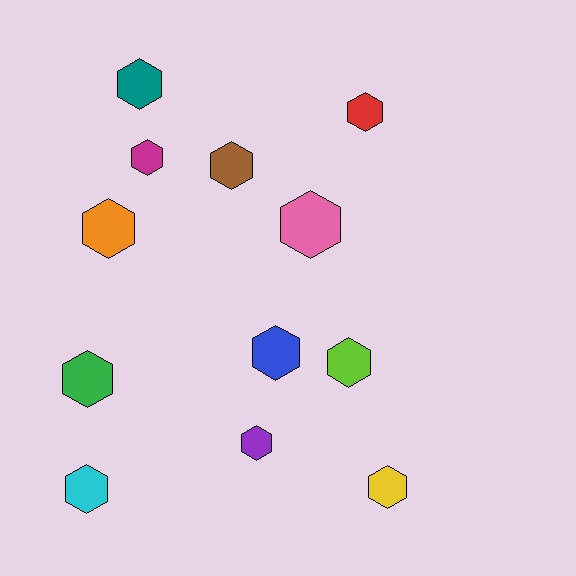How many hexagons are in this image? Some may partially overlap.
There are 12 hexagons.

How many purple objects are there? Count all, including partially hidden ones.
There is 1 purple object.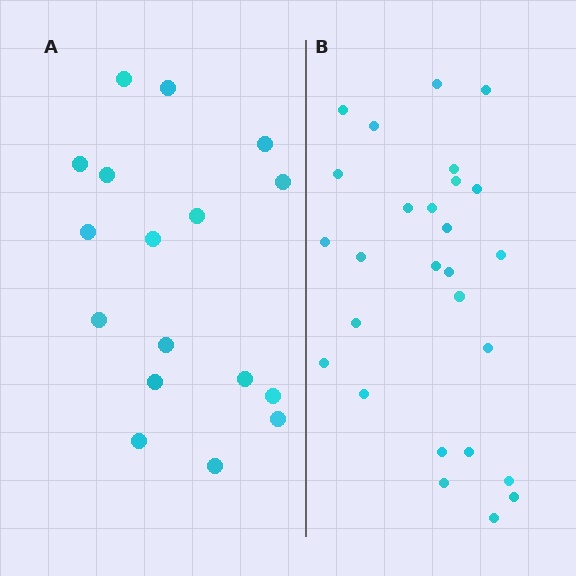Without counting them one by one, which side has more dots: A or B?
Region B (the right region) has more dots.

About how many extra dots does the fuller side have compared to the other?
Region B has roughly 10 or so more dots than region A.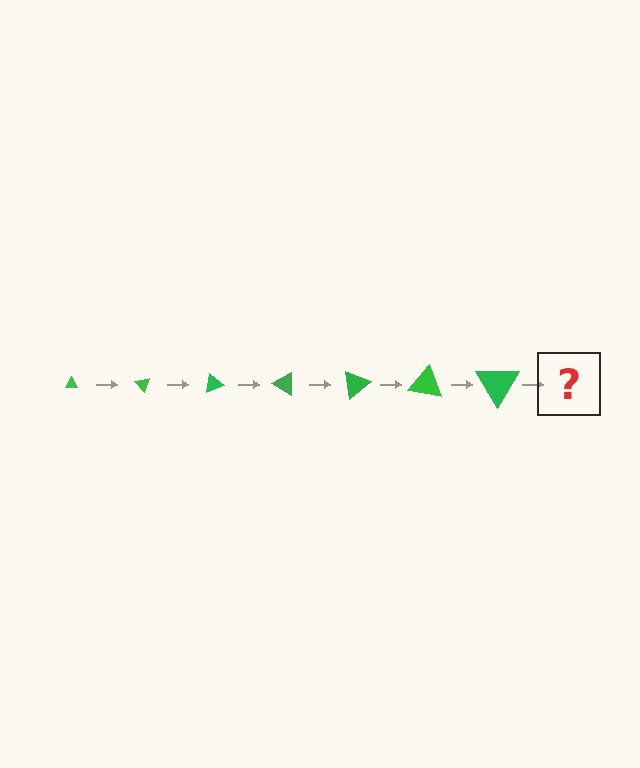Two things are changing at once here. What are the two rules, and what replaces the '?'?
The two rules are that the triangle grows larger each step and it rotates 50 degrees each step. The '?' should be a triangle, larger than the previous one and rotated 350 degrees from the start.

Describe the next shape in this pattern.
It should be a triangle, larger than the previous one and rotated 350 degrees from the start.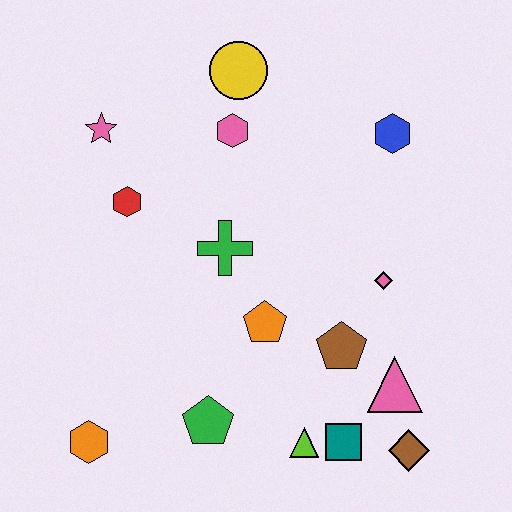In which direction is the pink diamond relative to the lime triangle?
The pink diamond is above the lime triangle.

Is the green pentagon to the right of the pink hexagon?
No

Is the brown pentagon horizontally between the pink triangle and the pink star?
Yes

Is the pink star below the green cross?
No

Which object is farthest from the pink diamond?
The orange hexagon is farthest from the pink diamond.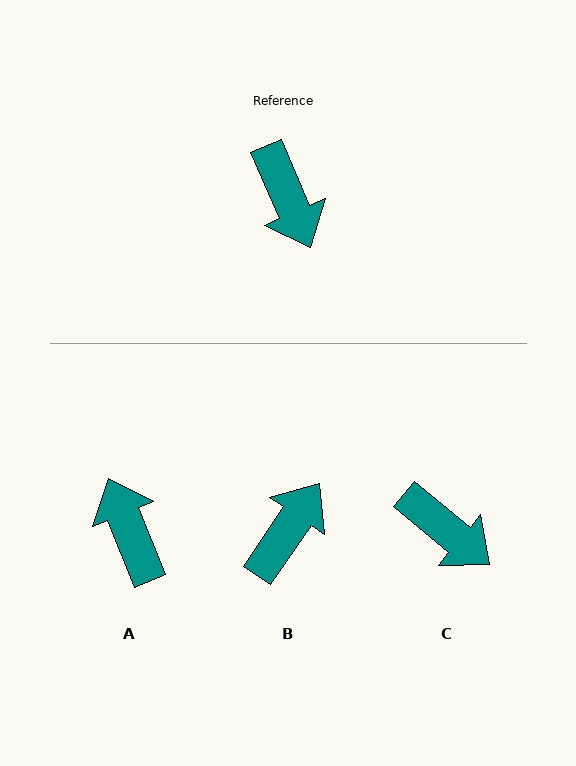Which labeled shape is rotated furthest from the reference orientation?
A, about 179 degrees away.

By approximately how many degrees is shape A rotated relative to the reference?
Approximately 179 degrees counter-clockwise.